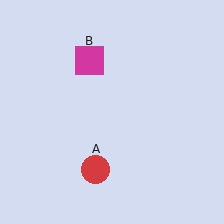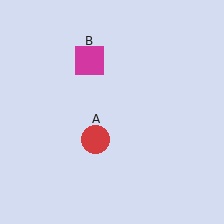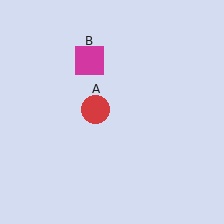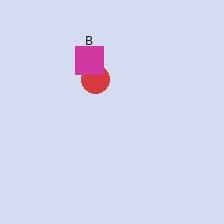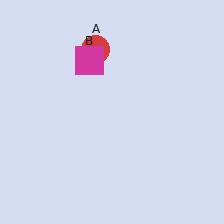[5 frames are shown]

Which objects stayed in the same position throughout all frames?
Magenta square (object B) remained stationary.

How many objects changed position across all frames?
1 object changed position: red circle (object A).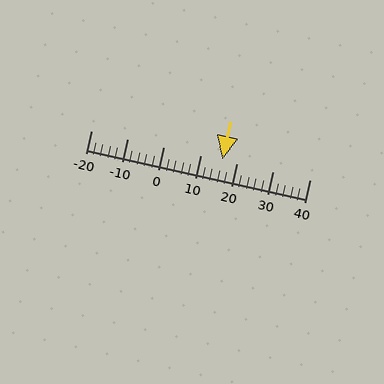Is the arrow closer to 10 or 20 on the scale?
The arrow is closer to 20.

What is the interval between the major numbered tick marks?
The major tick marks are spaced 10 units apart.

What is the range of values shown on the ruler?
The ruler shows values from -20 to 40.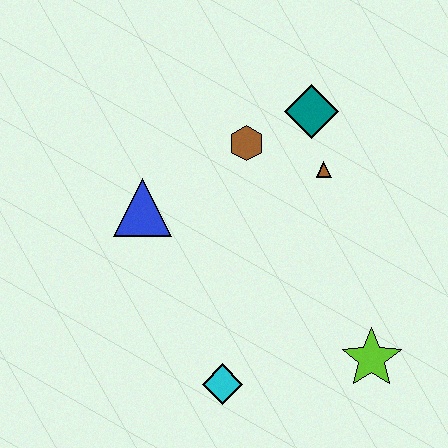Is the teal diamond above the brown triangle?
Yes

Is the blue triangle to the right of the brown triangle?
No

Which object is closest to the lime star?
The cyan diamond is closest to the lime star.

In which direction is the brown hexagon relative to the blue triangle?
The brown hexagon is to the right of the blue triangle.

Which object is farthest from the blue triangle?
The lime star is farthest from the blue triangle.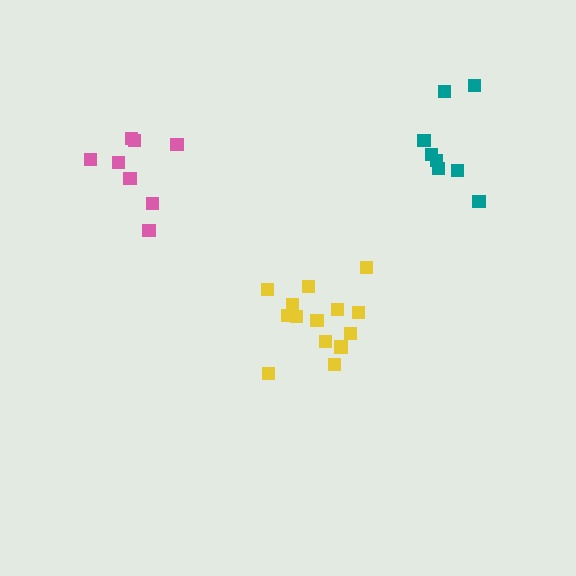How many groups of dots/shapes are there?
There are 3 groups.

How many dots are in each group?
Group 1: 8 dots, Group 2: 8 dots, Group 3: 14 dots (30 total).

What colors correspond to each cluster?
The clusters are colored: teal, pink, yellow.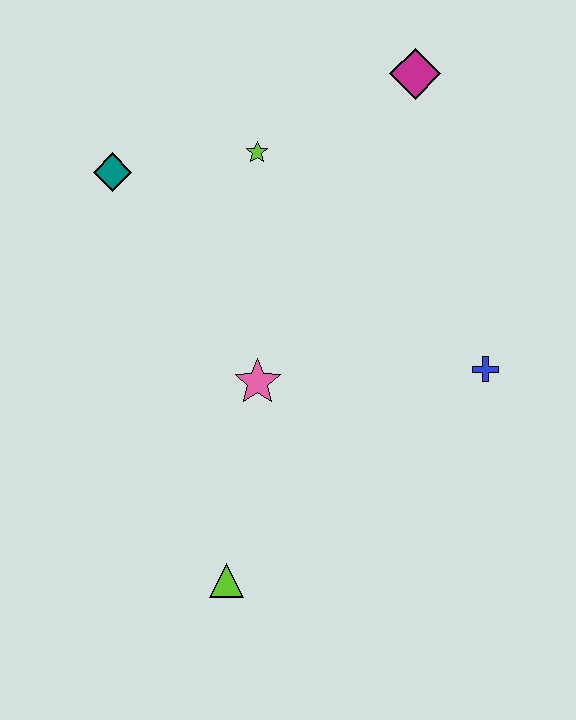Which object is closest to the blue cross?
The pink star is closest to the blue cross.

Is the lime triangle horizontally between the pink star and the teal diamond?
Yes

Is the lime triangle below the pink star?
Yes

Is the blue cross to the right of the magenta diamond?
Yes